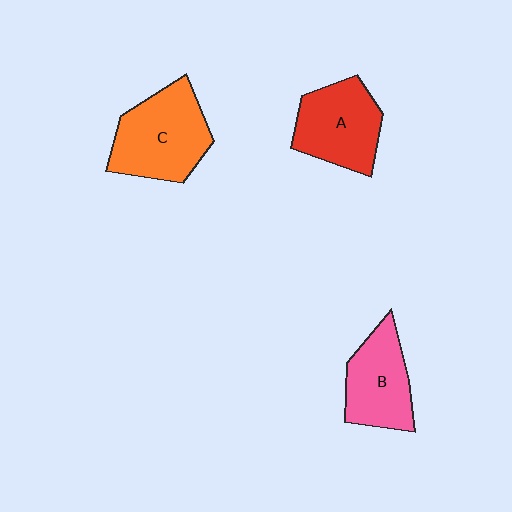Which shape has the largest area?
Shape C (orange).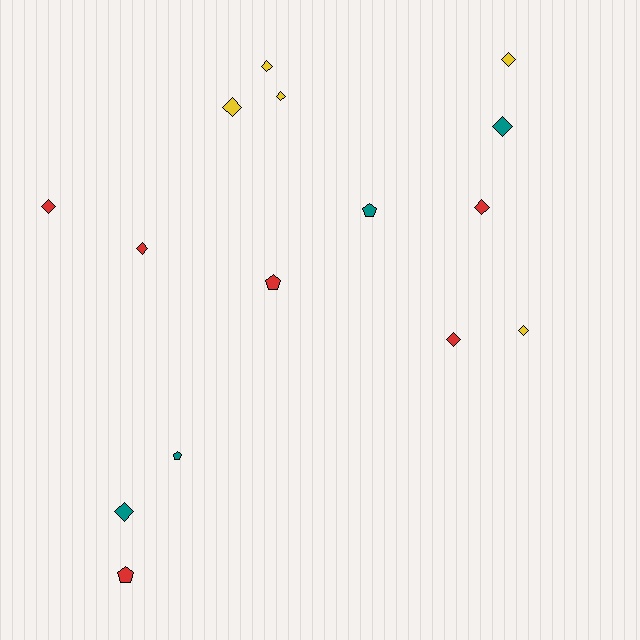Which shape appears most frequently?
Diamond, with 11 objects.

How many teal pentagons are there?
There are 2 teal pentagons.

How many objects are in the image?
There are 15 objects.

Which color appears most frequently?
Red, with 6 objects.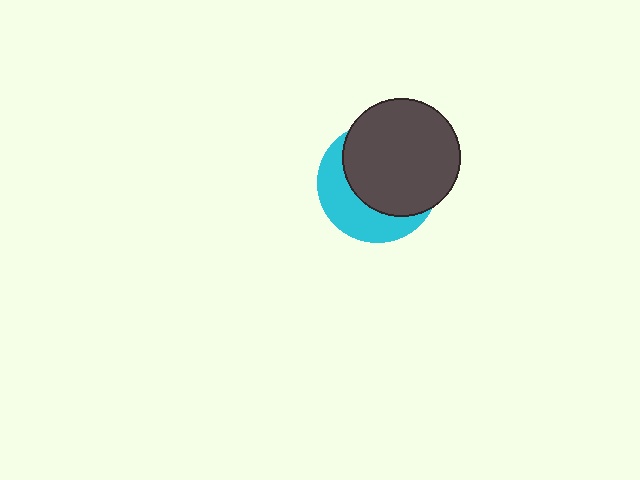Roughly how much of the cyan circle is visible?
A small part of it is visible (roughly 38%).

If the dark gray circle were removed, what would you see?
You would see the complete cyan circle.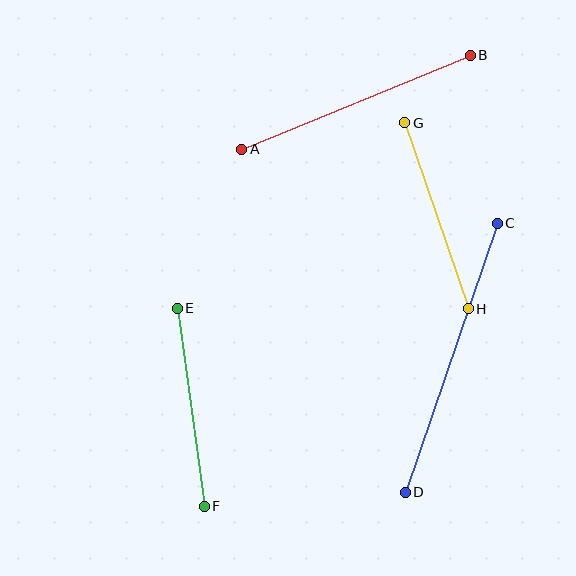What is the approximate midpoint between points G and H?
The midpoint is at approximately (437, 216) pixels.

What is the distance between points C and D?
The distance is approximately 284 pixels.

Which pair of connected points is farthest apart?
Points C and D are farthest apart.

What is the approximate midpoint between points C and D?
The midpoint is at approximately (451, 358) pixels.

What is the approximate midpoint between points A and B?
The midpoint is at approximately (356, 102) pixels.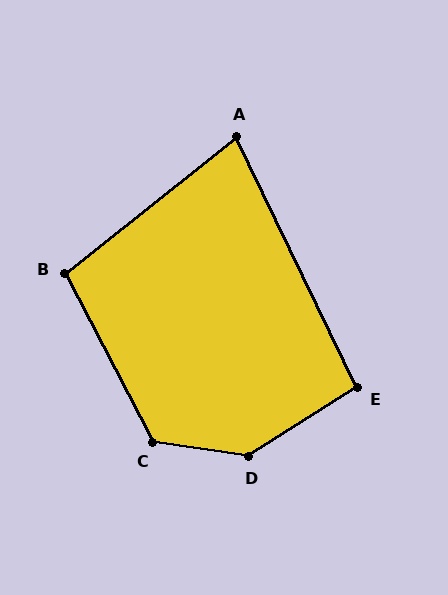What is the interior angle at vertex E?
Approximately 97 degrees (obtuse).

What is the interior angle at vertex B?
Approximately 101 degrees (obtuse).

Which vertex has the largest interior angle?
D, at approximately 139 degrees.